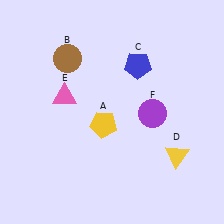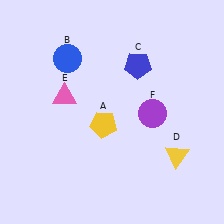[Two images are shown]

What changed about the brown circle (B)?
In Image 1, B is brown. In Image 2, it changed to blue.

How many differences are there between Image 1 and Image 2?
There is 1 difference between the two images.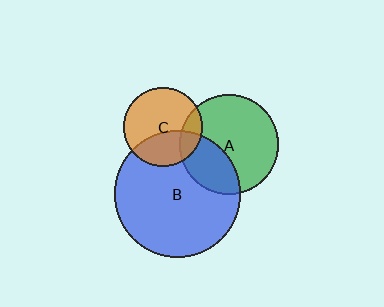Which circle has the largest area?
Circle B (blue).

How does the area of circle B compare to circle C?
Approximately 2.5 times.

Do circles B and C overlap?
Yes.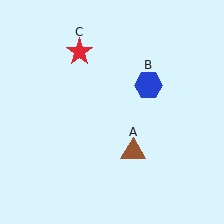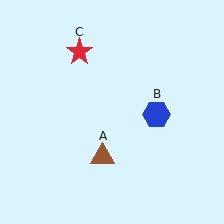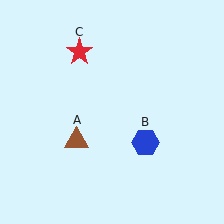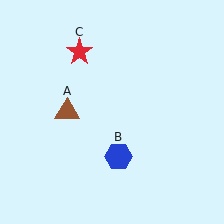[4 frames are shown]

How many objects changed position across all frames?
2 objects changed position: brown triangle (object A), blue hexagon (object B).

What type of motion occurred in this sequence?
The brown triangle (object A), blue hexagon (object B) rotated clockwise around the center of the scene.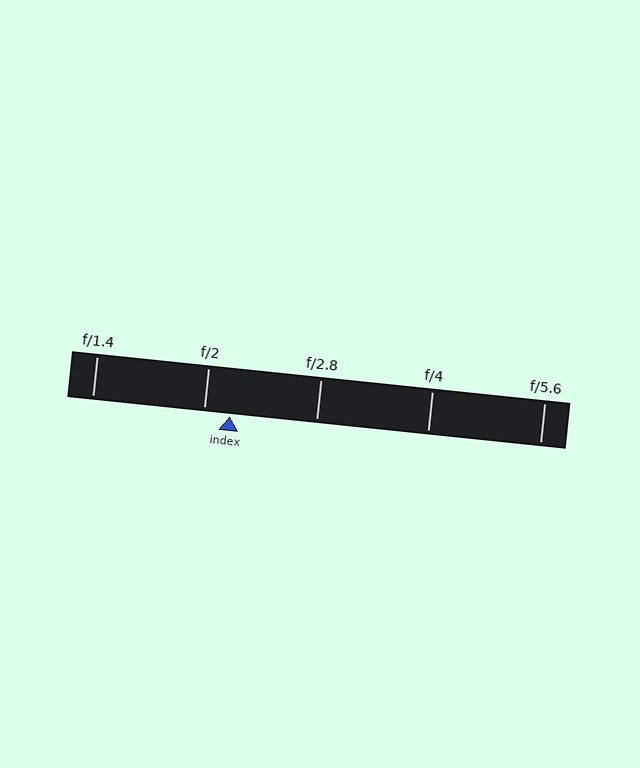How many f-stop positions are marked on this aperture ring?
There are 5 f-stop positions marked.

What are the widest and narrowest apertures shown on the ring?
The widest aperture shown is f/1.4 and the narrowest is f/5.6.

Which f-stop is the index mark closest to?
The index mark is closest to f/2.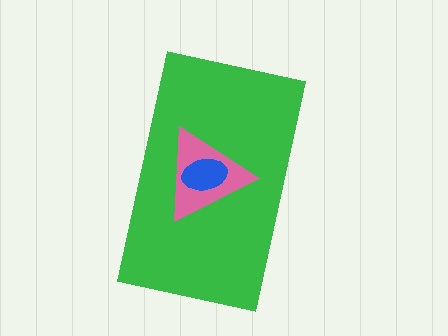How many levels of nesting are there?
3.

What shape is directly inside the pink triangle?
The blue ellipse.